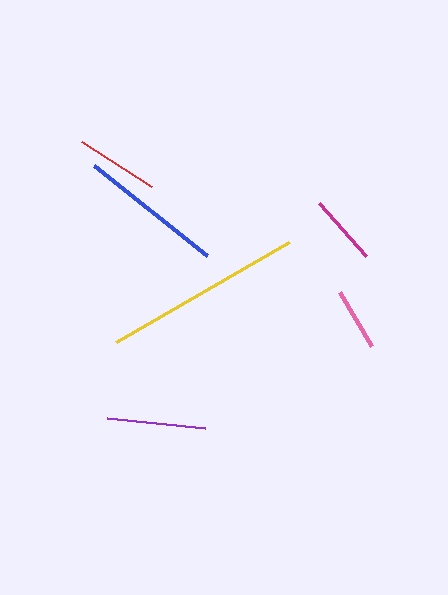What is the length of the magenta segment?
The magenta segment is approximately 71 pixels long.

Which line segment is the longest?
The yellow line is the longest at approximately 199 pixels.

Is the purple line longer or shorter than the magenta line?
The purple line is longer than the magenta line.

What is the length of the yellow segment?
The yellow segment is approximately 199 pixels long.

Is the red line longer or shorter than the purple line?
The purple line is longer than the red line.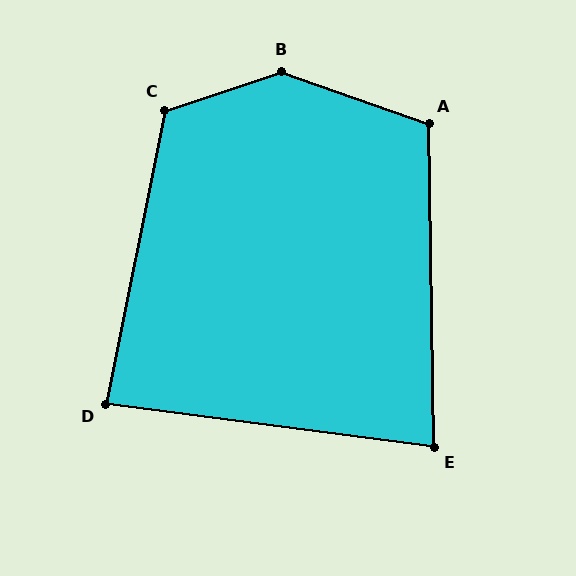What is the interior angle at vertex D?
Approximately 86 degrees (approximately right).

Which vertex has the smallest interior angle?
E, at approximately 82 degrees.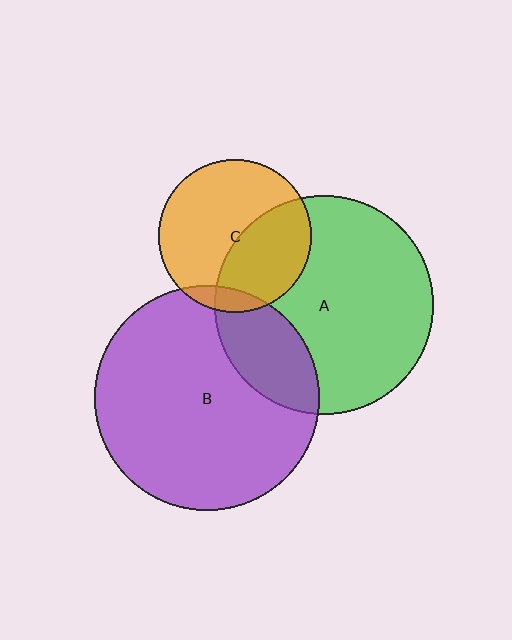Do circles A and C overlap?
Yes.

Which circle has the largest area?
Circle B (purple).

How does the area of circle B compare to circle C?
Approximately 2.1 times.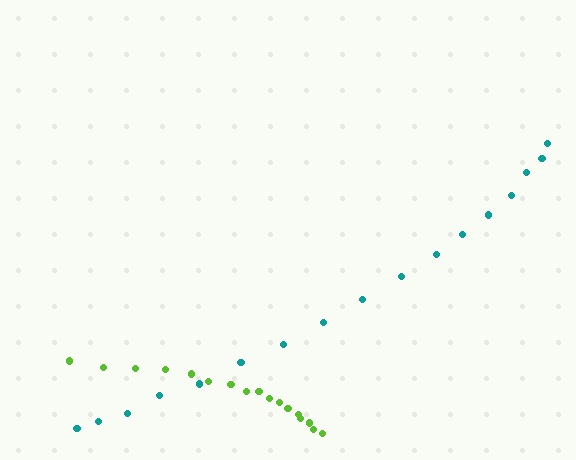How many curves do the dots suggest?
There are 2 distinct paths.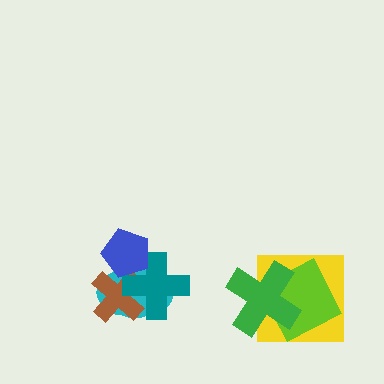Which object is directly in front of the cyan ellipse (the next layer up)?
The brown cross is directly in front of the cyan ellipse.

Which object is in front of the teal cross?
The blue pentagon is in front of the teal cross.